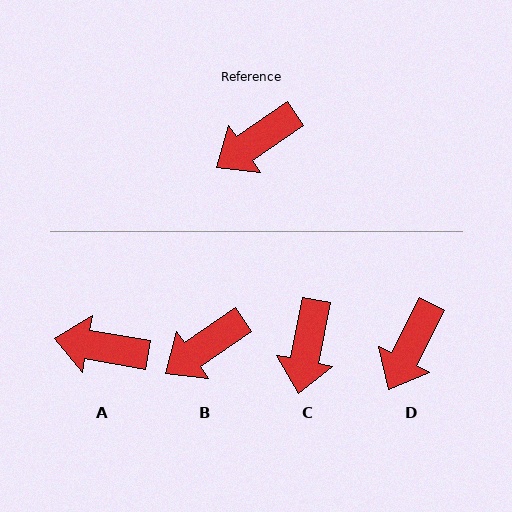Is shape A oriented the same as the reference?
No, it is off by about 45 degrees.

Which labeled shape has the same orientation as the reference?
B.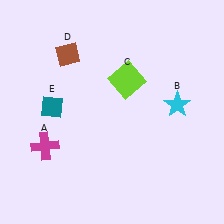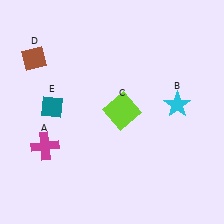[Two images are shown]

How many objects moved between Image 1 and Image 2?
2 objects moved between the two images.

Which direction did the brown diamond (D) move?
The brown diamond (D) moved left.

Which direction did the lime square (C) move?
The lime square (C) moved down.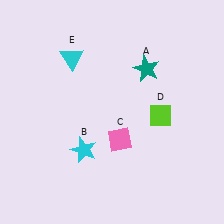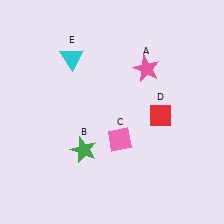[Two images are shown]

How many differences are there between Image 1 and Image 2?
There are 3 differences between the two images.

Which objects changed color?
A changed from teal to pink. B changed from cyan to green. D changed from lime to red.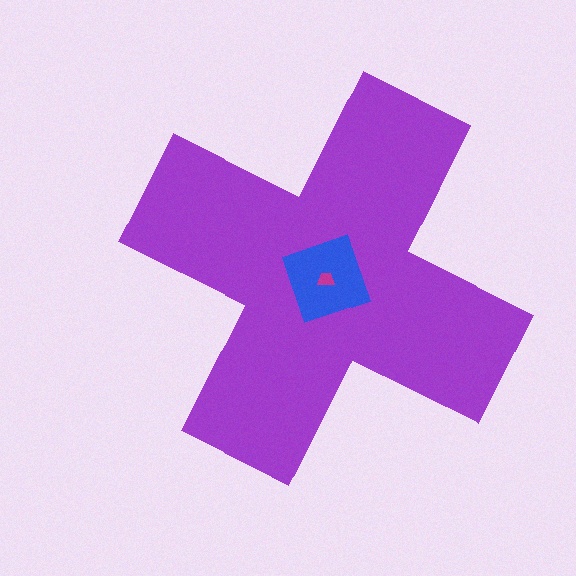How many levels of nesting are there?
3.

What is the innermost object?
The magenta trapezoid.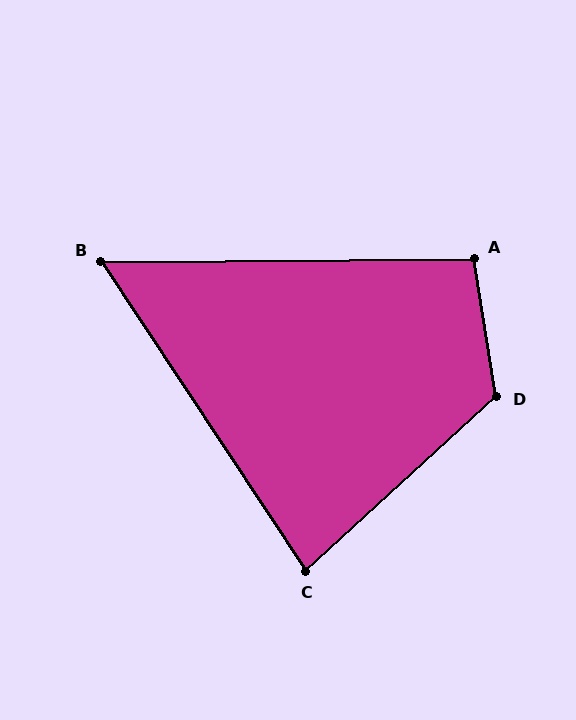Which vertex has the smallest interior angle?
B, at approximately 57 degrees.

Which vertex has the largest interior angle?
D, at approximately 123 degrees.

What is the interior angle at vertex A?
Approximately 99 degrees (obtuse).